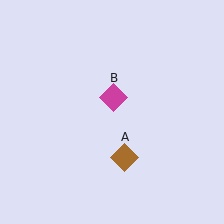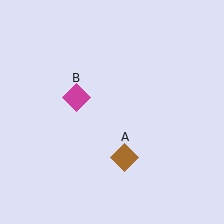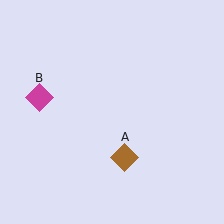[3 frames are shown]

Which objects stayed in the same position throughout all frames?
Brown diamond (object A) remained stationary.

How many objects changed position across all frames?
1 object changed position: magenta diamond (object B).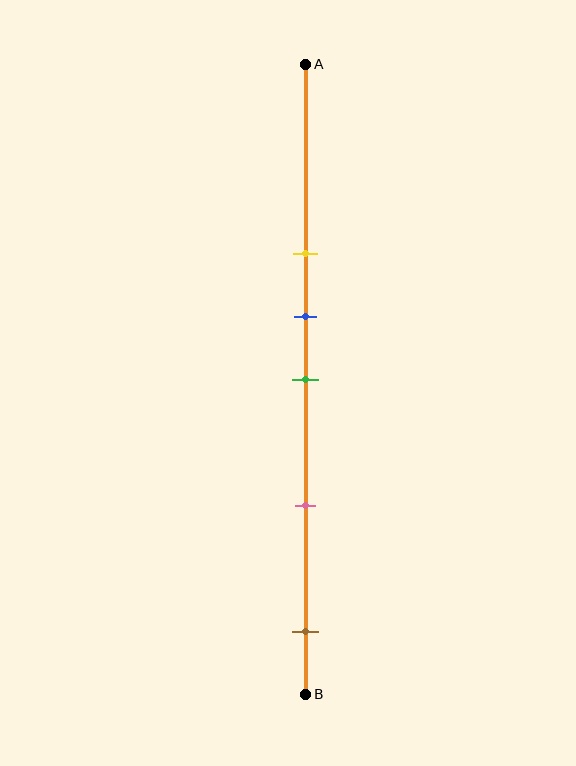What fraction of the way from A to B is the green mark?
The green mark is approximately 50% (0.5) of the way from A to B.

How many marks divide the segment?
There are 5 marks dividing the segment.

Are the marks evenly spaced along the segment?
No, the marks are not evenly spaced.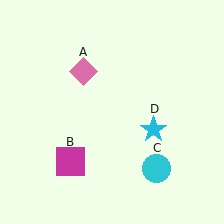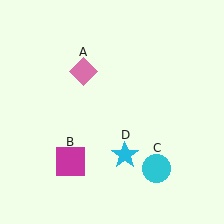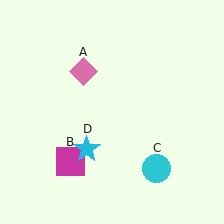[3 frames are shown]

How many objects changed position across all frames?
1 object changed position: cyan star (object D).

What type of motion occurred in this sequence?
The cyan star (object D) rotated clockwise around the center of the scene.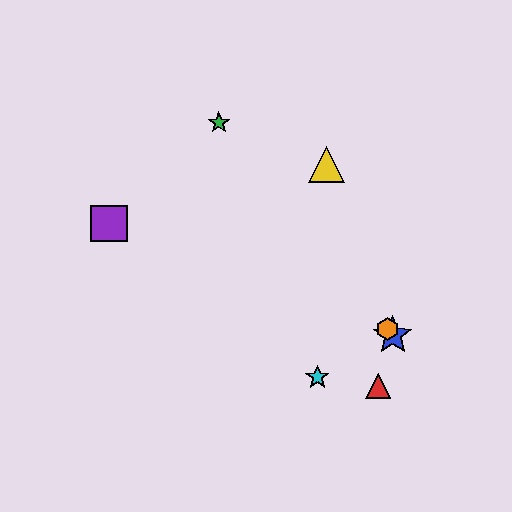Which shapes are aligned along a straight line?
The blue star, the green star, the orange hexagon are aligned along a straight line.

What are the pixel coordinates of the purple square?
The purple square is at (109, 224).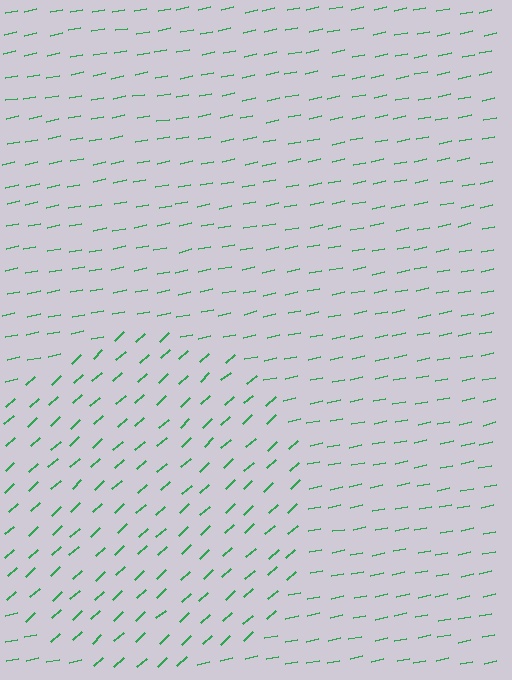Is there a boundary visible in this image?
Yes, there is a texture boundary formed by a change in line orientation.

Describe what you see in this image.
The image is filled with small green line segments. A circle region in the image has lines oriented differently from the surrounding lines, creating a visible texture boundary.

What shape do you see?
I see a circle.